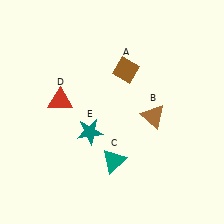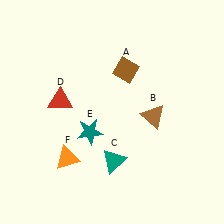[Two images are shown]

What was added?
An orange triangle (F) was added in Image 2.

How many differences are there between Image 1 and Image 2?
There is 1 difference between the two images.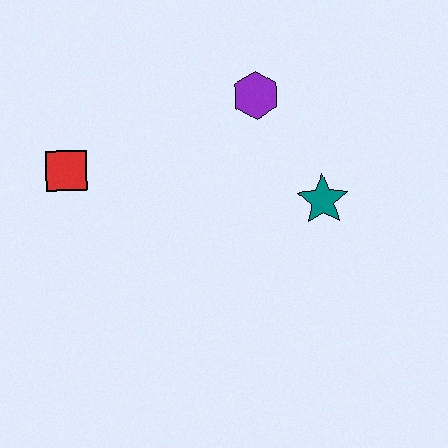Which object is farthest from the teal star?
The red square is farthest from the teal star.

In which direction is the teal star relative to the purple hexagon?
The teal star is below the purple hexagon.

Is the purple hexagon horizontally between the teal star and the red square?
Yes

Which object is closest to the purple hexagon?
The teal star is closest to the purple hexagon.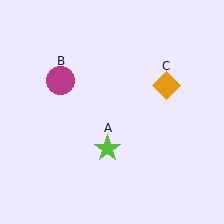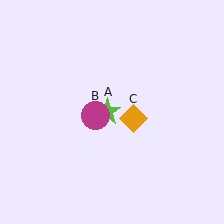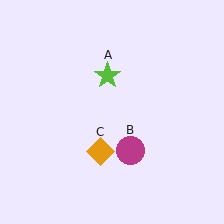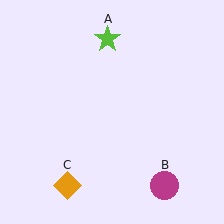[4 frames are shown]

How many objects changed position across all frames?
3 objects changed position: lime star (object A), magenta circle (object B), orange diamond (object C).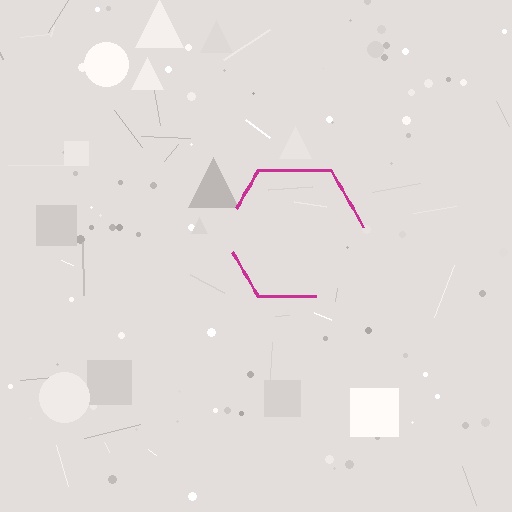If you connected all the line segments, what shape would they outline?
They would outline a hexagon.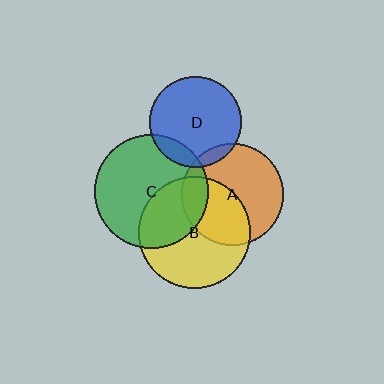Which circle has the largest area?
Circle C (green).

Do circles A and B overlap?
Yes.